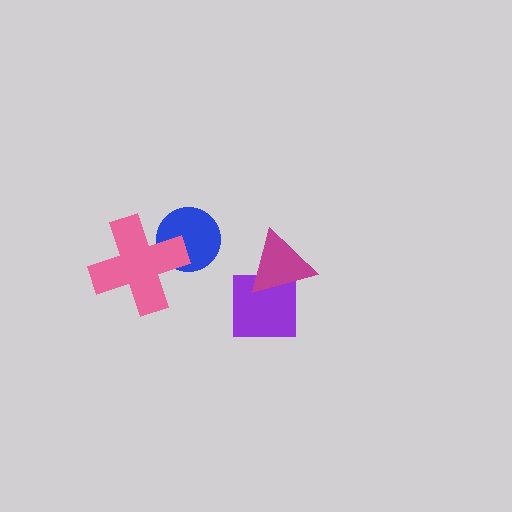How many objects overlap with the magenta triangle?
1 object overlaps with the magenta triangle.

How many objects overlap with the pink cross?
1 object overlaps with the pink cross.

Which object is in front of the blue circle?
The pink cross is in front of the blue circle.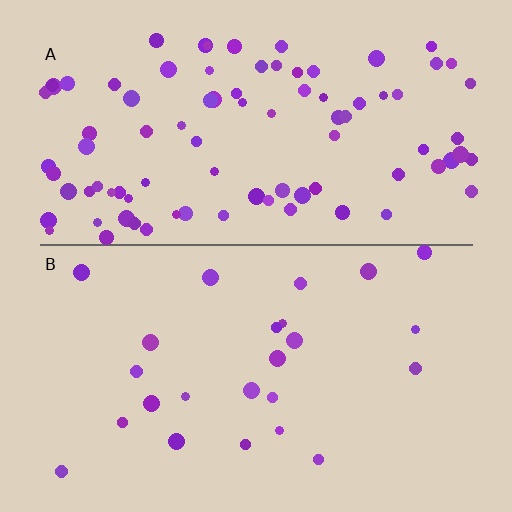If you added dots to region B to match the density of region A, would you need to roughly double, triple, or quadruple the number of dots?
Approximately quadruple.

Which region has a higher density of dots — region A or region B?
A (the top).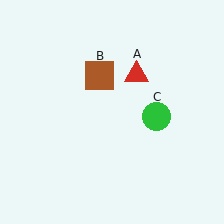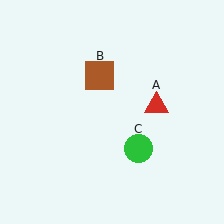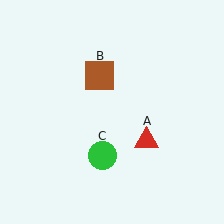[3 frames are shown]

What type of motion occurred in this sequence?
The red triangle (object A), green circle (object C) rotated clockwise around the center of the scene.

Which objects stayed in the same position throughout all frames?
Brown square (object B) remained stationary.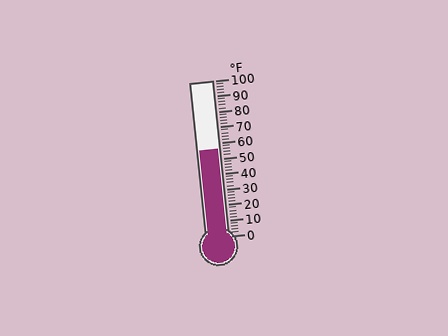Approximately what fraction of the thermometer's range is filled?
The thermometer is filled to approximately 55% of its range.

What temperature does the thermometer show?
The thermometer shows approximately 56°F.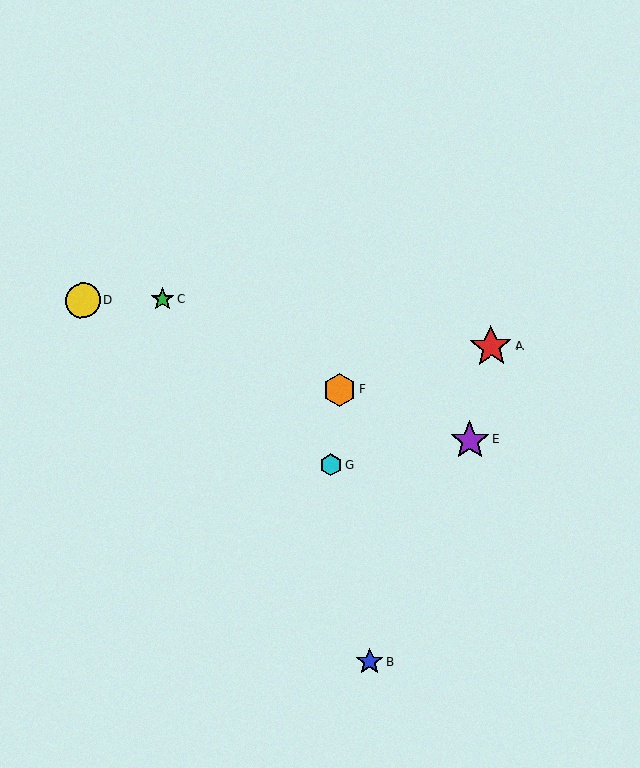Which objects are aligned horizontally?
Objects C, D are aligned horizontally.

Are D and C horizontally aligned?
Yes, both are at y≈301.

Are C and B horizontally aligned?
No, C is at y≈300 and B is at y≈662.